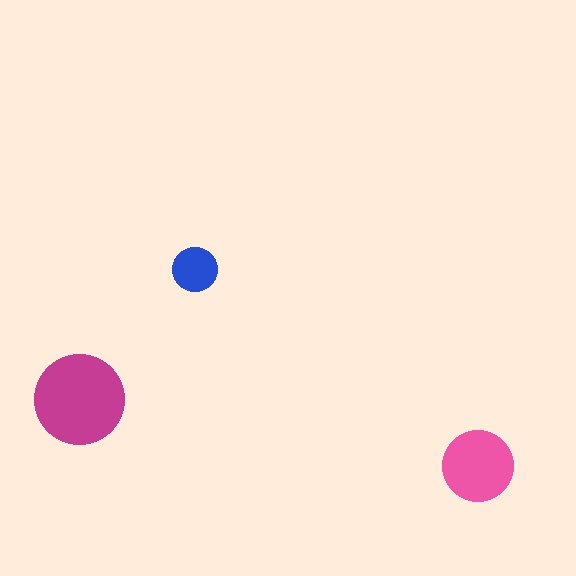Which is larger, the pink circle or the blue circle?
The pink one.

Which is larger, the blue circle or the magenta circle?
The magenta one.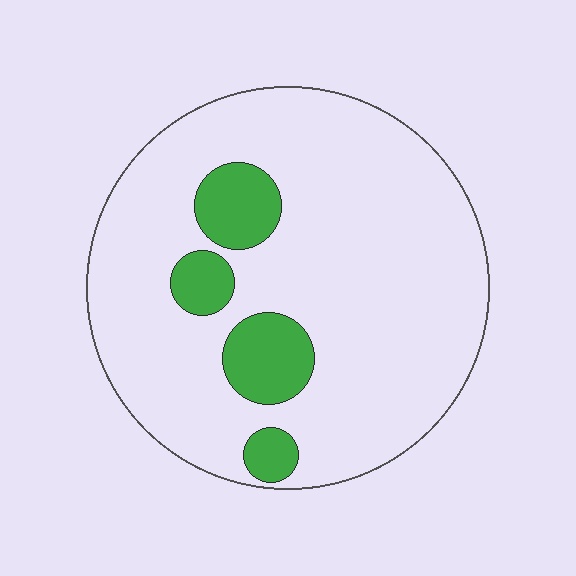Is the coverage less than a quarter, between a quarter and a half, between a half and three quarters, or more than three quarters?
Less than a quarter.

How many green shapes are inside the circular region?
4.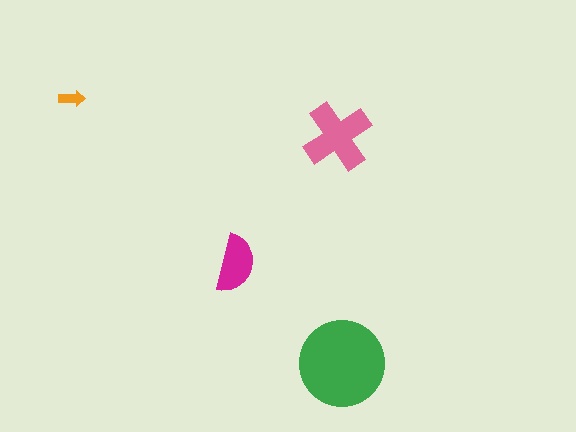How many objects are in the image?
There are 4 objects in the image.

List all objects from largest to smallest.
The green circle, the pink cross, the magenta semicircle, the orange arrow.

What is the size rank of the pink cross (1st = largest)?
2nd.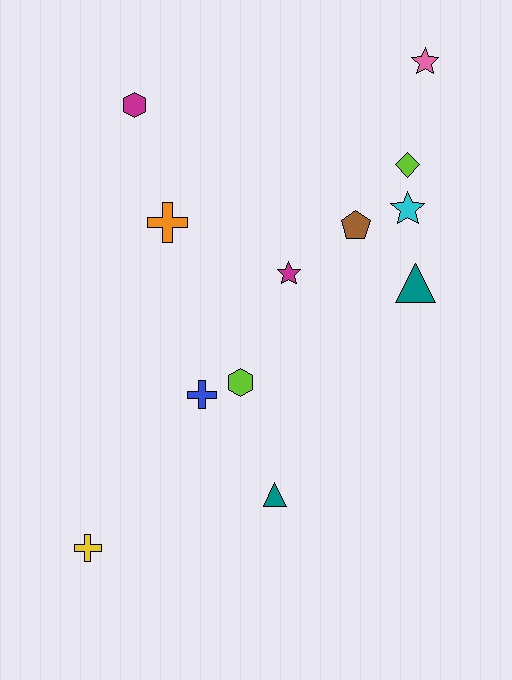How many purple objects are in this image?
There are no purple objects.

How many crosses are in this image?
There are 3 crosses.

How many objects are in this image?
There are 12 objects.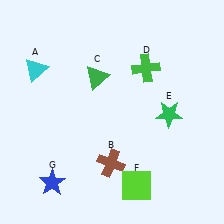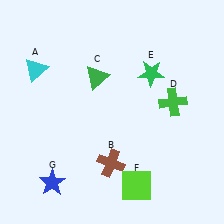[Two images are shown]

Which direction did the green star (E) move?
The green star (E) moved up.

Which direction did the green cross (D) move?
The green cross (D) moved down.